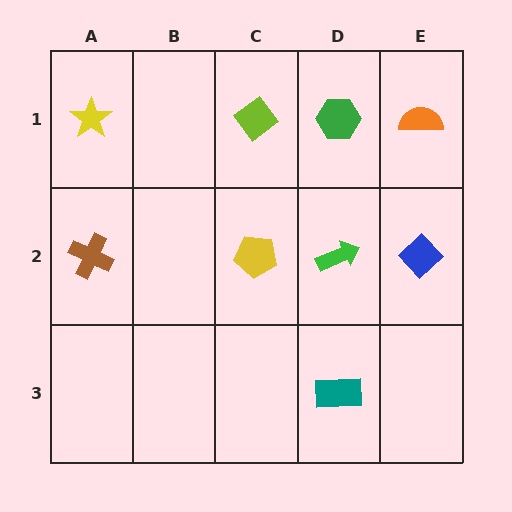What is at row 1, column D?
A green hexagon.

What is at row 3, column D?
A teal rectangle.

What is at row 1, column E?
An orange semicircle.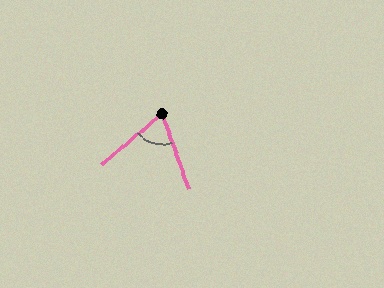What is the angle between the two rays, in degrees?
Approximately 69 degrees.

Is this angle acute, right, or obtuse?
It is acute.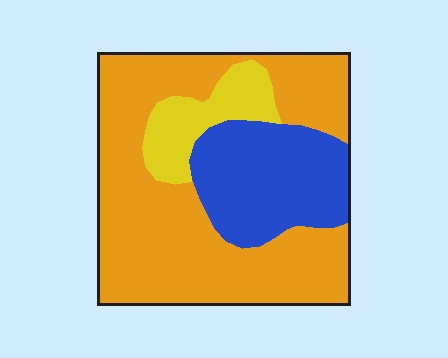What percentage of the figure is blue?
Blue takes up about one quarter (1/4) of the figure.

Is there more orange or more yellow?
Orange.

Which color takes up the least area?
Yellow, at roughly 10%.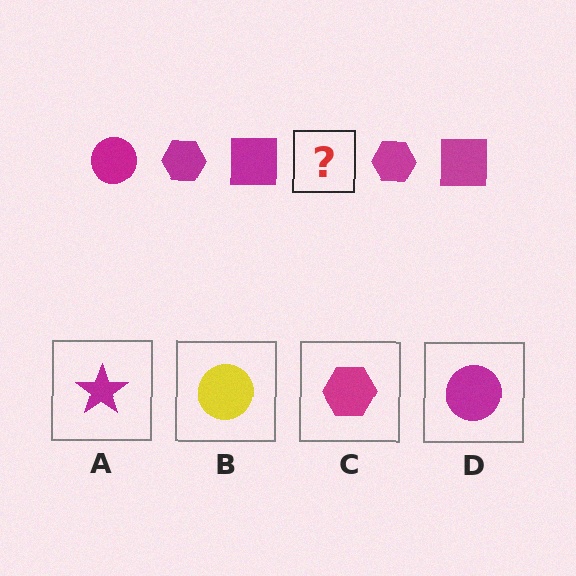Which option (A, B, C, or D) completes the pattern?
D.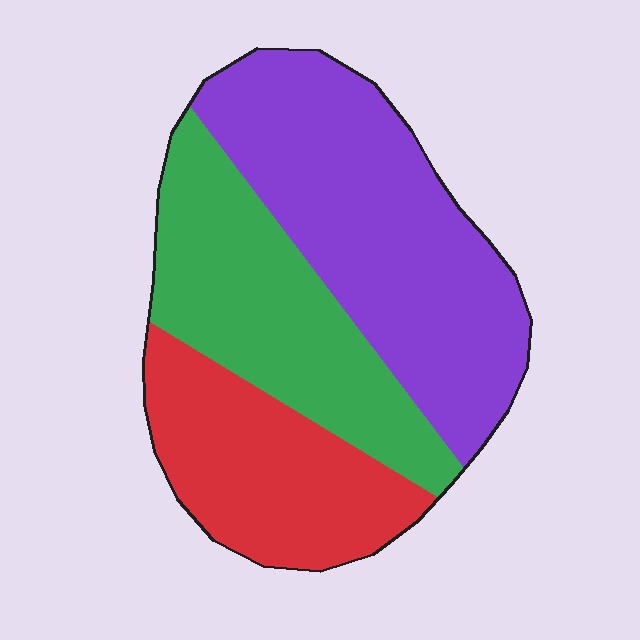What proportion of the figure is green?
Green takes up about one third (1/3) of the figure.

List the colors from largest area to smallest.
From largest to smallest: purple, green, red.